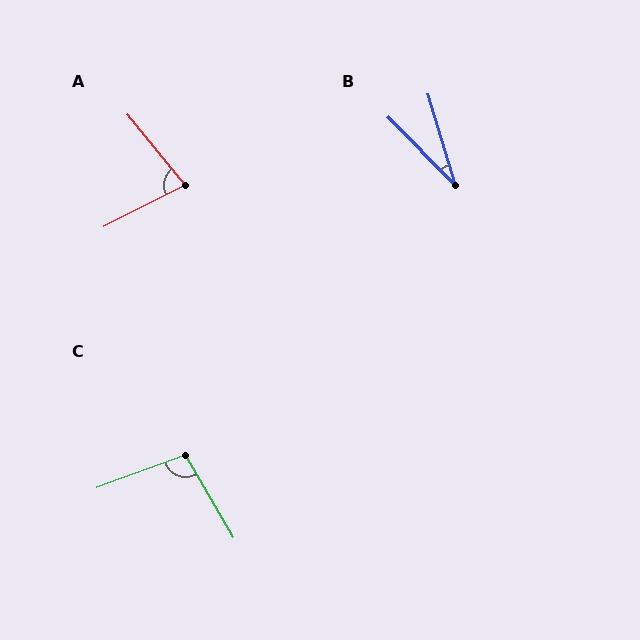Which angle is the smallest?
B, at approximately 28 degrees.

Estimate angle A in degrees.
Approximately 78 degrees.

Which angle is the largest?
C, at approximately 100 degrees.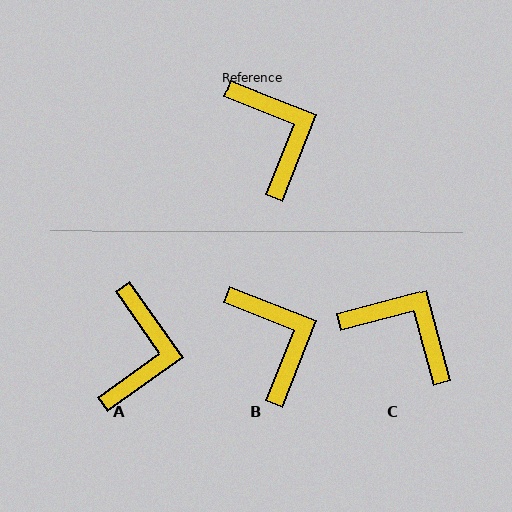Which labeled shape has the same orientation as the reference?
B.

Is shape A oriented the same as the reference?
No, it is off by about 33 degrees.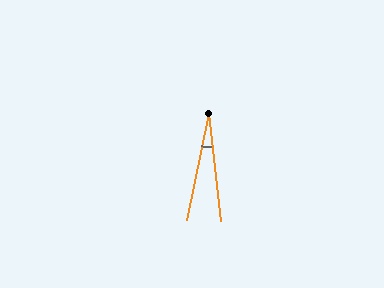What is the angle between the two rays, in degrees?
Approximately 18 degrees.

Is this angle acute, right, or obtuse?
It is acute.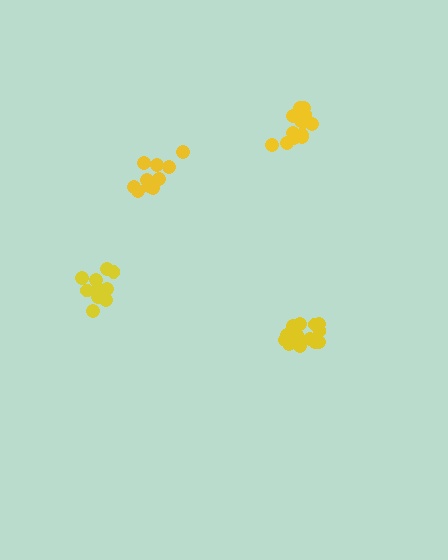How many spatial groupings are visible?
There are 4 spatial groupings.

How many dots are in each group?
Group 1: 14 dots, Group 2: 10 dots, Group 3: 15 dots, Group 4: 12 dots (51 total).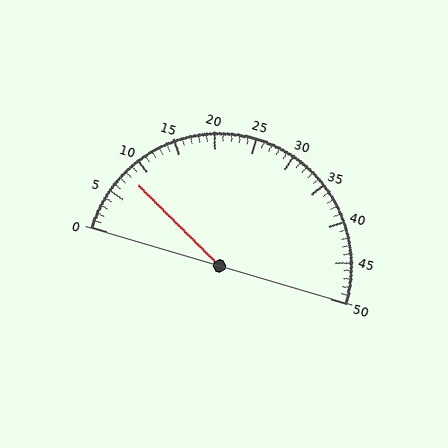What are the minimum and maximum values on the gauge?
The gauge ranges from 0 to 50.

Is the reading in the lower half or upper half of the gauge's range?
The reading is in the lower half of the range (0 to 50).